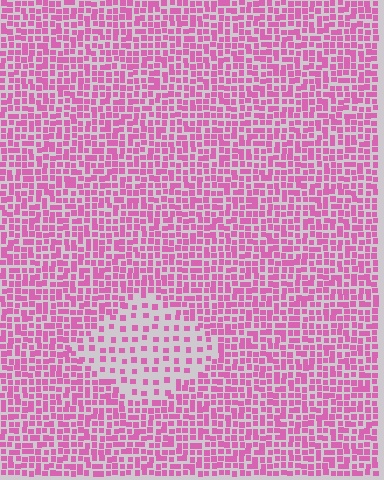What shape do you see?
I see a diamond.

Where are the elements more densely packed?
The elements are more densely packed outside the diamond boundary.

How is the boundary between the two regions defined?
The boundary is defined by a change in element density (approximately 2.4x ratio). All elements are the same color, size, and shape.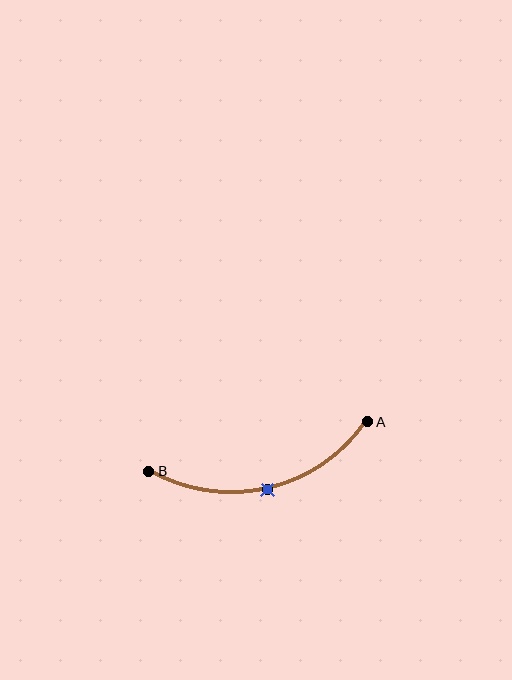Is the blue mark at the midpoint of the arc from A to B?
Yes. The blue mark lies on the arc at equal arc-length from both A and B — it is the arc midpoint.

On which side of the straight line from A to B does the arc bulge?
The arc bulges below the straight line connecting A and B.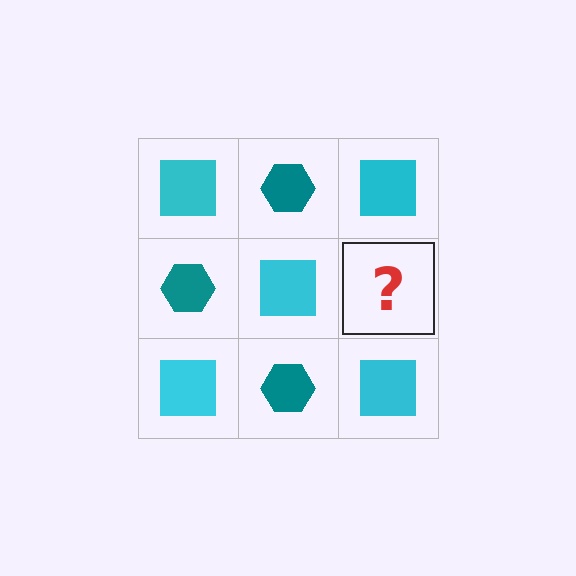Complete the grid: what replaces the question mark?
The question mark should be replaced with a teal hexagon.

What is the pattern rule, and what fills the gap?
The rule is that it alternates cyan square and teal hexagon in a checkerboard pattern. The gap should be filled with a teal hexagon.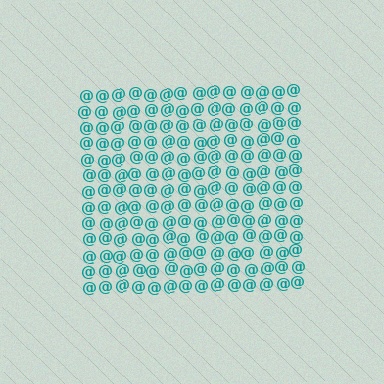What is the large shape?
The large shape is a square.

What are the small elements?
The small elements are at signs.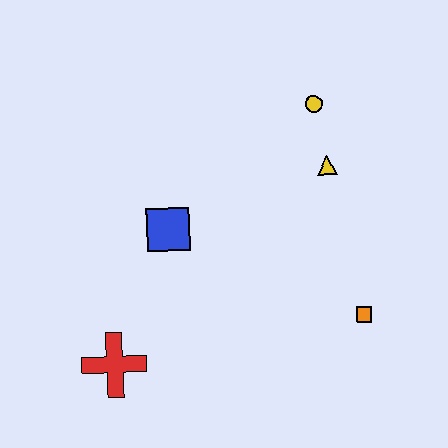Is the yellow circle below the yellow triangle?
No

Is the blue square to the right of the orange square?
No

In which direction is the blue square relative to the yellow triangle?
The blue square is to the left of the yellow triangle.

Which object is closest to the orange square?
The yellow triangle is closest to the orange square.